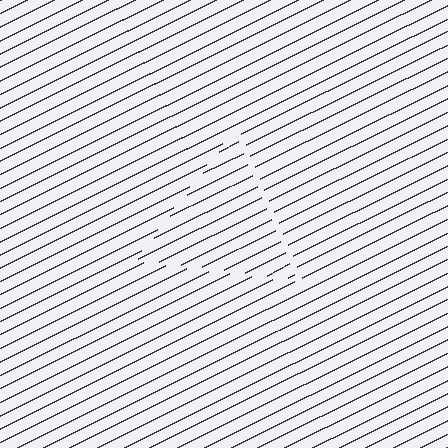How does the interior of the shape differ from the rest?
The interior of the shape contains the same grating, shifted by half a period — the contour is defined by the phase discontinuity where line-ends from the inner and outer gratings abut.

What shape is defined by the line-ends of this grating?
An illusory triangle. The interior of the shape contains the same grating, shifted by half a period — the contour is defined by the phase discontinuity where line-ends from the inner and outer gratings abut.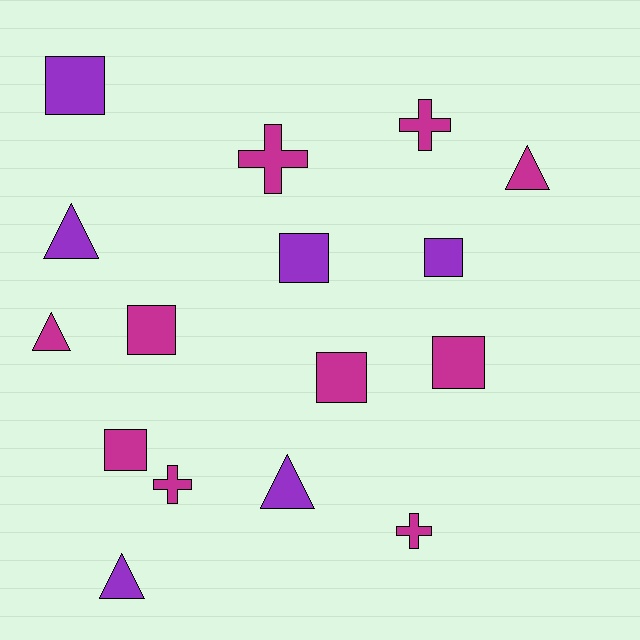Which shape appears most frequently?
Square, with 7 objects.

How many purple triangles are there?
There are 3 purple triangles.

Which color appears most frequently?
Magenta, with 10 objects.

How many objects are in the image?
There are 16 objects.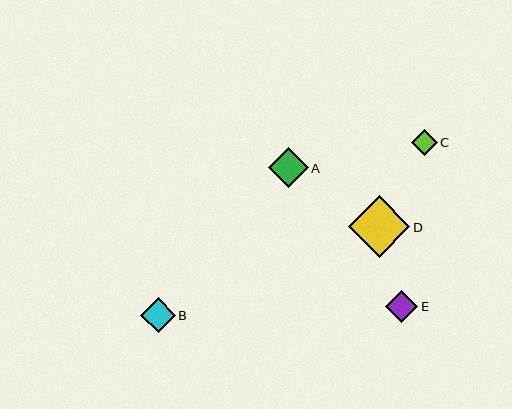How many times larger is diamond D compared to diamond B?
Diamond D is approximately 1.8 times the size of diamond B.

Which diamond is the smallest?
Diamond C is the smallest with a size of approximately 26 pixels.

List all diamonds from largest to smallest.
From largest to smallest: D, A, B, E, C.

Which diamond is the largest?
Diamond D is the largest with a size of approximately 62 pixels.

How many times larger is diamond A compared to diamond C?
Diamond A is approximately 1.5 times the size of diamond C.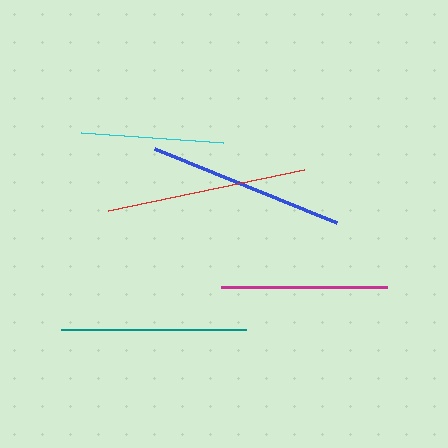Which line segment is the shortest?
The cyan line is the shortest at approximately 142 pixels.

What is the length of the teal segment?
The teal segment is approximately 185 pixels long.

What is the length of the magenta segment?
The magenta segment is approximately 166 pixels long.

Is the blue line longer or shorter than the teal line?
The blue line is longer than the teal line.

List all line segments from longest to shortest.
From longest to shortest: red, blue, teal, magenta, cyan.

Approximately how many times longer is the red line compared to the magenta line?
The red line is approximately 1.2 times the length of the magenta line.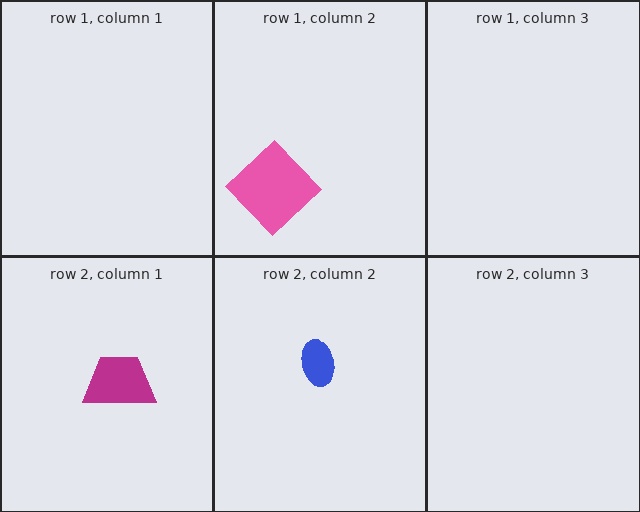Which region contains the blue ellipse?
The row 2, column 2 region.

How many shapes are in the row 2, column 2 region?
1.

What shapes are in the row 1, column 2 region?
The pink diamond.